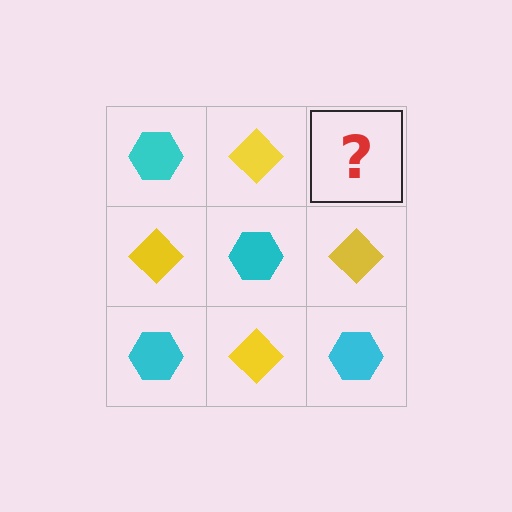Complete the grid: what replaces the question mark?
The question mark should be replaced with a cyan hexagon.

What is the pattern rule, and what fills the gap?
The rule is that it alternates cyan hexagon and yellow diamond in a checkerboard pattern. The gap should be filled with a cyan hexagon.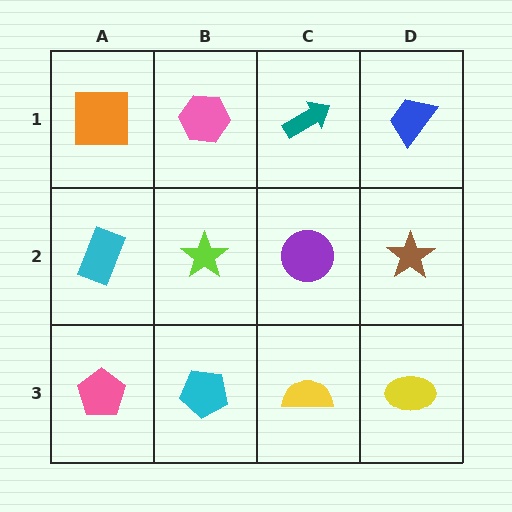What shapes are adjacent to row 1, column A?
A cyan rectangle (row 2, column A), a pink hexagon (row 1, column B).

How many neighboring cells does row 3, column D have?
2.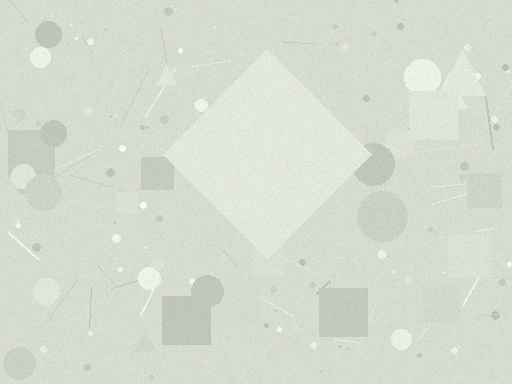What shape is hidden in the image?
A diamond is hidden in the image.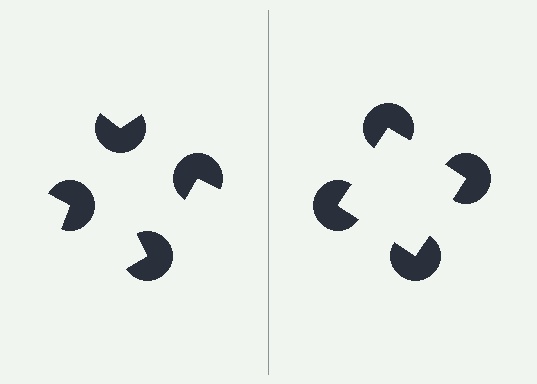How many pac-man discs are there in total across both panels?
8 — 4 on each side.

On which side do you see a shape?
An illusory square appears on the right side. On the left side the wedge cuts are rotated, so no coherent shape forms.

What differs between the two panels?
The pac-man discs are positioned identically on both sides; only the wedge orientations differ. On the right they align to a square; on the left they are misaligned.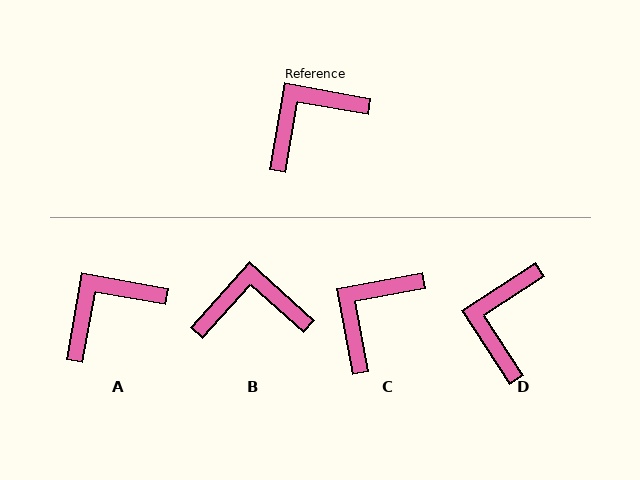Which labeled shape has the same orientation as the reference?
A.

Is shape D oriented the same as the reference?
No, it is off by about 43 degrees.